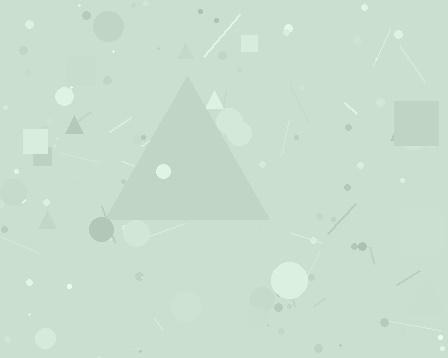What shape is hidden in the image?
A triangle is hidden in the image.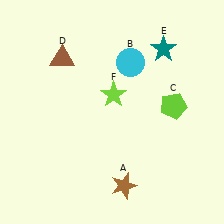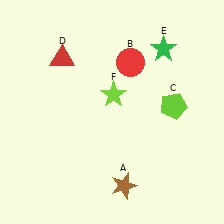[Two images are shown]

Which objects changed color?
B changed from cyan to red. D changed from brown to red. E changed from teal to green.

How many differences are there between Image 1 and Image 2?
There are 3 differences between the two images.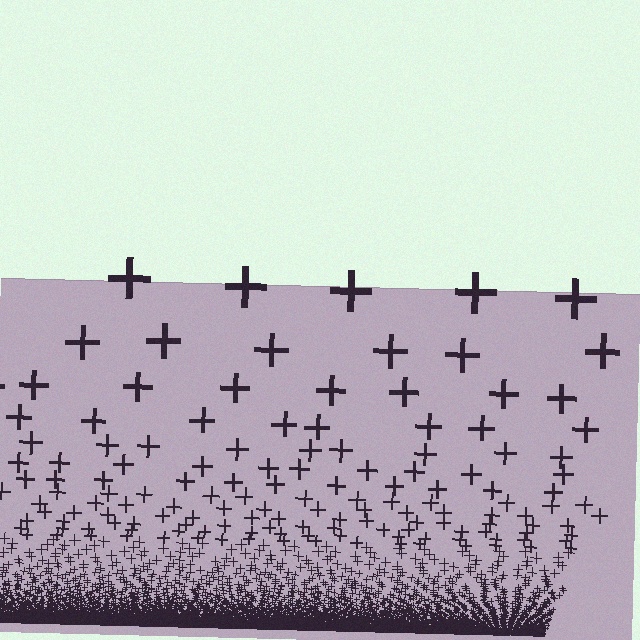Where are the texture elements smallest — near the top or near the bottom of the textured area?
Near the bottom.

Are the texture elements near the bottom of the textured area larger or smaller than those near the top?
Smaller. The gradient is inverted — elements near the bottom are smaller and denser.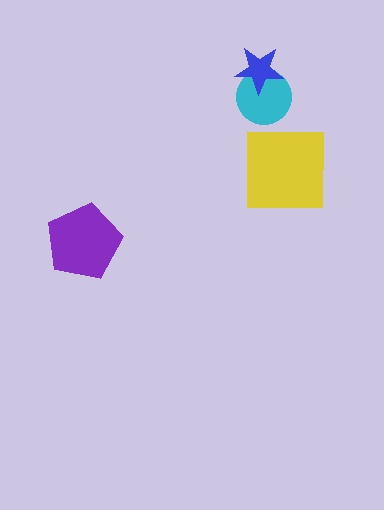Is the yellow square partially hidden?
No, no other shape covers it.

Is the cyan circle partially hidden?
Yes, it is partially covered by another shape.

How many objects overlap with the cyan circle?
1 object overlaps with the cyan circle.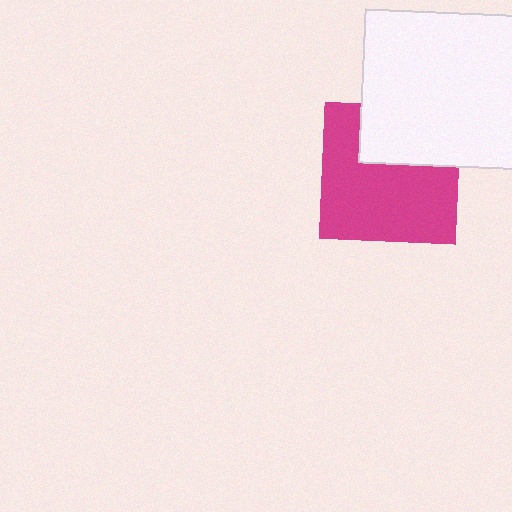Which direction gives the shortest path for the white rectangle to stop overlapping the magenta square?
Moving up gives the shortest separation.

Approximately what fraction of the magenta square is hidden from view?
Roughly 33% of the magenta square is hidden behind the white rectangle.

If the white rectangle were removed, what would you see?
You would see the complete magenta square.